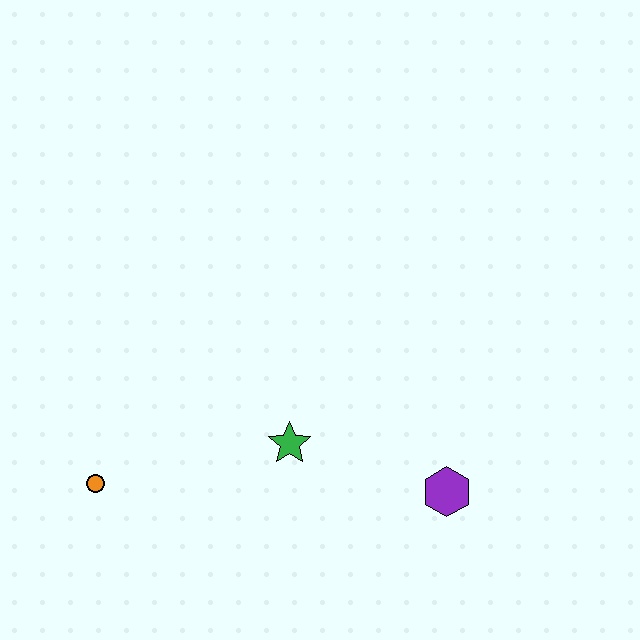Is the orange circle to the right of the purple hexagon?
No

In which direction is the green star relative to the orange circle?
The green star is to the right of the orange circle.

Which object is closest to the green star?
The purple hexagon is closest to the green star.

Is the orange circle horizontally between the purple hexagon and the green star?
No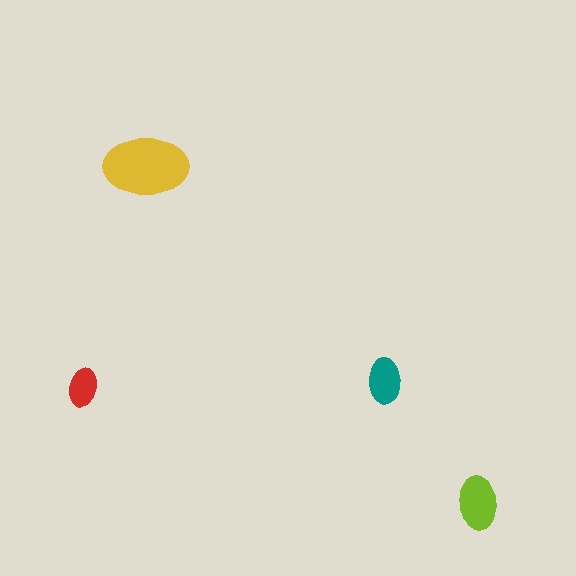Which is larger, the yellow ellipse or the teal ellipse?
The yellow one.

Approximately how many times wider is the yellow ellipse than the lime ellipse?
About 1.5 times wider.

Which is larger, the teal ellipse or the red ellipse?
The teal one.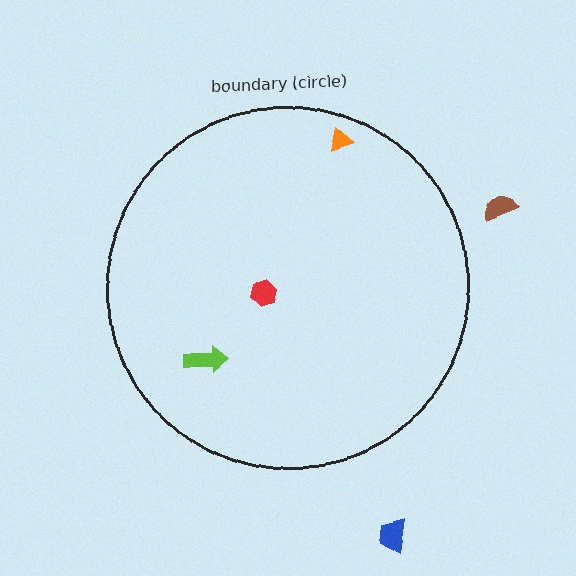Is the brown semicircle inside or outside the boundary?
Outside.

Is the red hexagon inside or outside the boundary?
Inside.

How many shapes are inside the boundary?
3 inside, 2 outside.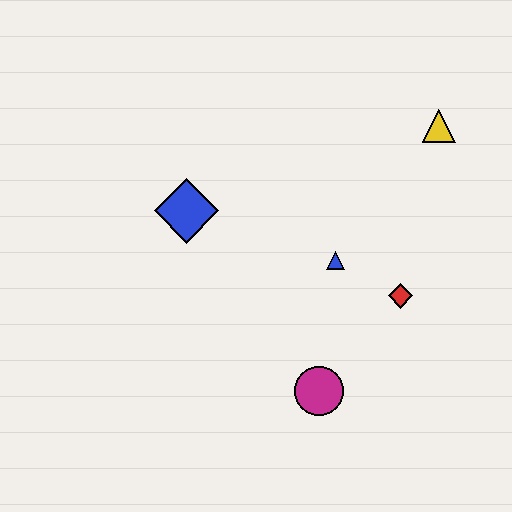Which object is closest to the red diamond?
The blue triangle is closest to the red diamond.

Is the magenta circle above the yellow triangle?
No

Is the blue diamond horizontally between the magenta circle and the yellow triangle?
No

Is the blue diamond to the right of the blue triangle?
No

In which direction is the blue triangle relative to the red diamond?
The blue triangle is to the left of the red diamond.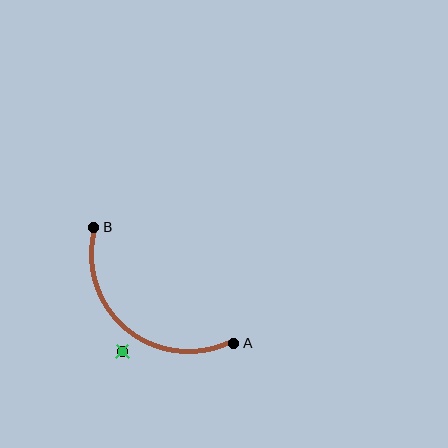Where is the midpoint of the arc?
The arc midpoint is the point on the curve farthest from the straight line joining A and B. It sits below and to the left of that line.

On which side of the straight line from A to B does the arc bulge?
The arc bulges below and to the left of the straight line connecting A and B.